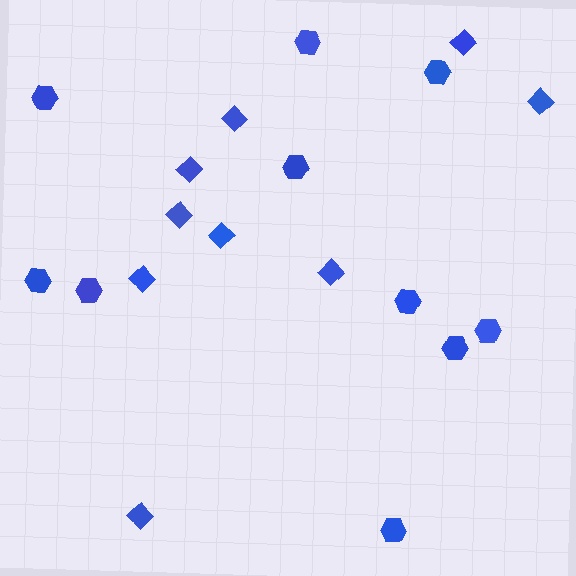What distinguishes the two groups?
There are 2 groups: one group of hexagons (10) and one group of diamonds (9).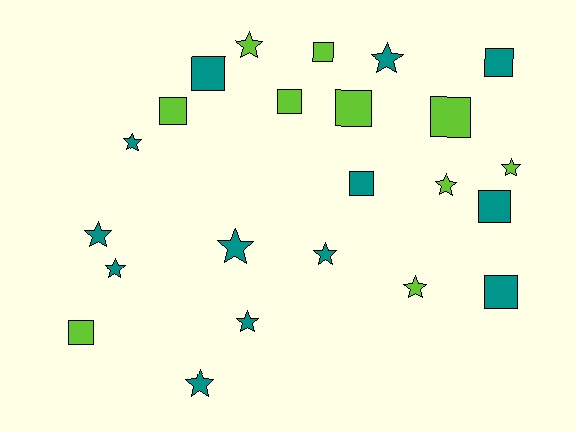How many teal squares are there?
There are 5 teal squares.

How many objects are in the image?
There are 23 objects.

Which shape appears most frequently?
Star, with 12 objects.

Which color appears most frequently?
Teal, with 13 objects.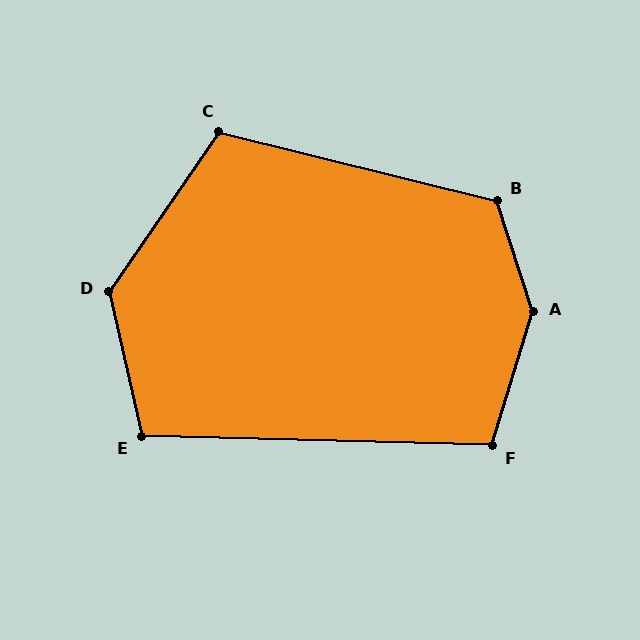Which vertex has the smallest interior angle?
E, at approximately 104 degrees.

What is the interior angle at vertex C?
Approximately 111 degrees (obtuse).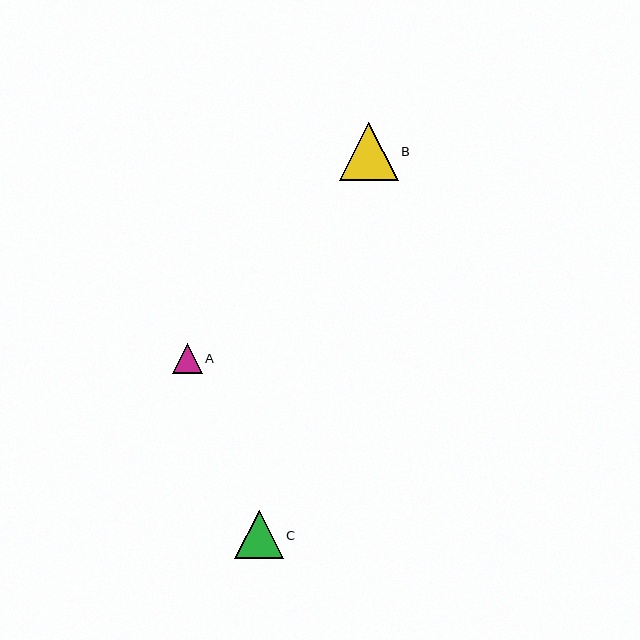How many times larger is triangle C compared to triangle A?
Triangle C is approximately 1.6 times the size of triangle A.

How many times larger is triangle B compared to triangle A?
Triangle B is approximately 2.0 times the size of triangle A.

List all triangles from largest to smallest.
From largest to smallest: B, C, A.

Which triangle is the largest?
Triangle B is the largest with a size of approximately 58 pixels.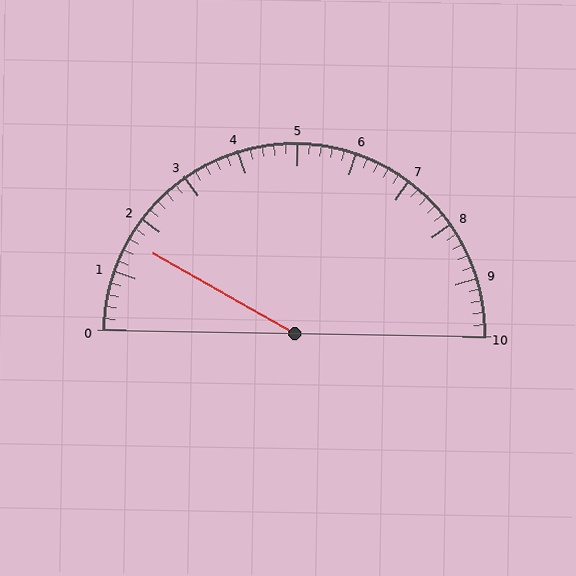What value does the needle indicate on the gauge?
The needle indicates approximately 1.6.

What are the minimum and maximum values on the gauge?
The gauge ranges from 0 to 10.